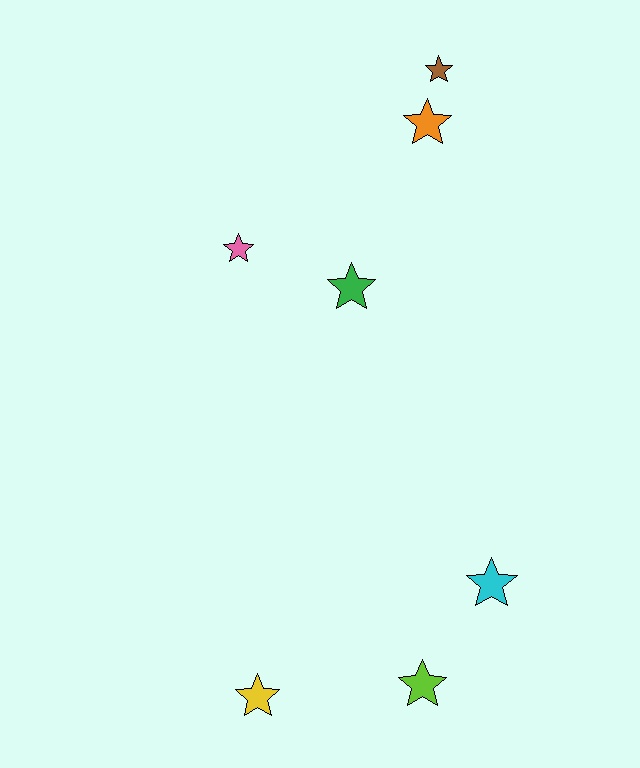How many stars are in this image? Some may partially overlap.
There are 7 stars.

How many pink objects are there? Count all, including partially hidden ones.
There is 1 pink object.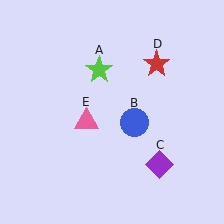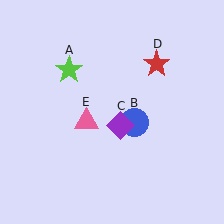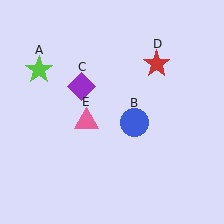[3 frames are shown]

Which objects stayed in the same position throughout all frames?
Blue circle (object B) and red star (object D) and pink triangle (object E) remained stationary.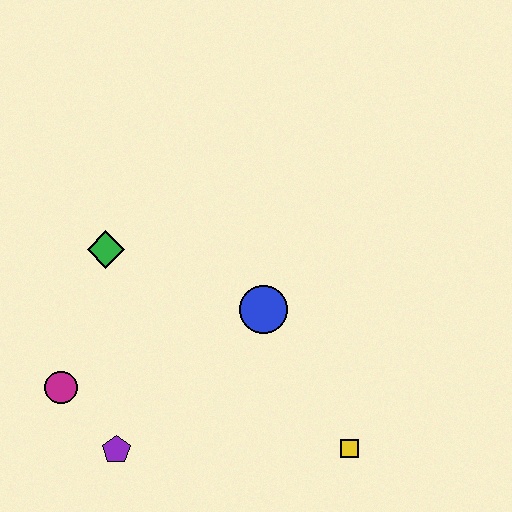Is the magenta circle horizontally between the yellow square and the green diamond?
No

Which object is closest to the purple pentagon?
The magenta circle is closest to the purple pentagon.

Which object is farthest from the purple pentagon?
The yellow square is farthest from the purple pentagon.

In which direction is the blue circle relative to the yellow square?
The blue circle is above the yellow square.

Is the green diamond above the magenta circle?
Yes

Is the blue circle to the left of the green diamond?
No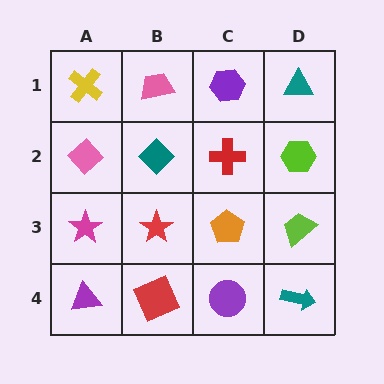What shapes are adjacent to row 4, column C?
An orange pentagon (row 3, column C), a red square (row 4, column B), a teal arrow (row 4, column D).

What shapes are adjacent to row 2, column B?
A pink trapezoid (row 1, column B), a red star (row 3, column B), a pink diamond (row 2, column A), a red cross (row 2, column C).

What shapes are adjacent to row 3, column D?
A lime hexagon (row 2, column D), a teal arrow (row 4, column D), an orange pentagon (row 3, column C).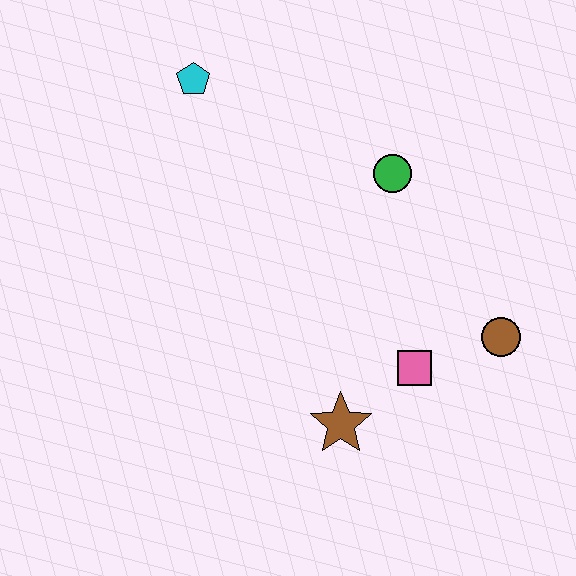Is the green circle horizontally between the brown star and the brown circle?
Yes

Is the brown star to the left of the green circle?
Yes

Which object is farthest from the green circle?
The brown star is farthest from the green circle.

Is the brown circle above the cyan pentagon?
No